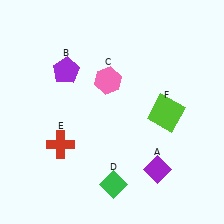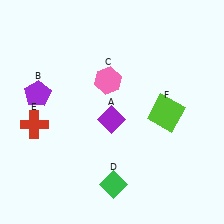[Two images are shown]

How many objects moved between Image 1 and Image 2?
3 objects moved between the two images.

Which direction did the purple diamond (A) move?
The purple diamond (A) moved up.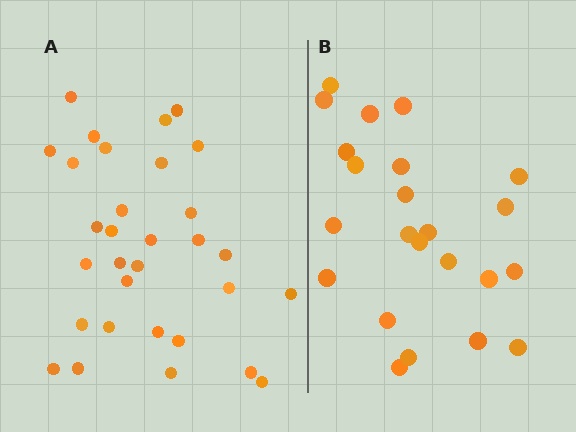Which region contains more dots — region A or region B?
Region A (the left region) has more dots.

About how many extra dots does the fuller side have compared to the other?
Region A has roughly 8 or so more dots than region B.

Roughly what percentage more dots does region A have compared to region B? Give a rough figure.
About 35% more.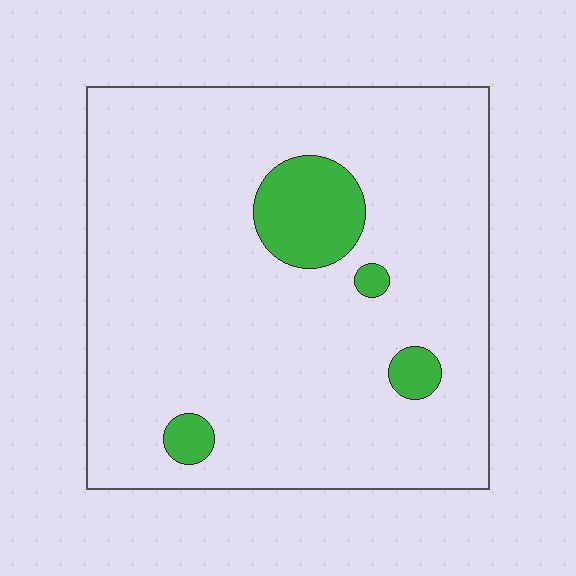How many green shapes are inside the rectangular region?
4.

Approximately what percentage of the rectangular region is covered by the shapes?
Approximately 10%.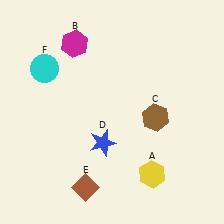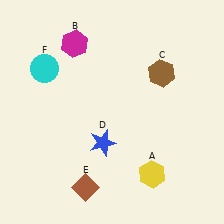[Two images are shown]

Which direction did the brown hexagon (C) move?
The brown hexagon (C) moved up.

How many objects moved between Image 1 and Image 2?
1 object moved between the two images.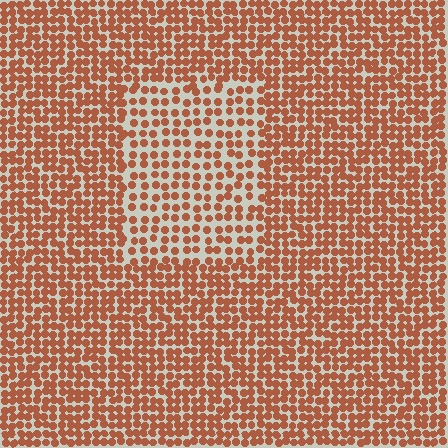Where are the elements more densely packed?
The elements are more densely packed outside the rectangle boundary.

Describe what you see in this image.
The image contains small brown elements arranged at two different densities. A rectangle-shaped region is visible where the elements are less densely packed than the surrounding area.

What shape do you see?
I see a rectangle.